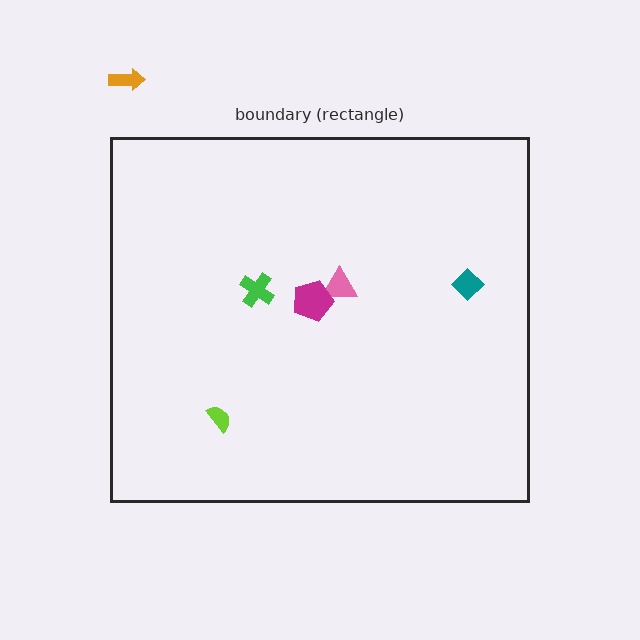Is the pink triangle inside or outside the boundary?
Inside.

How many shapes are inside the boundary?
5 inside, 1 outside.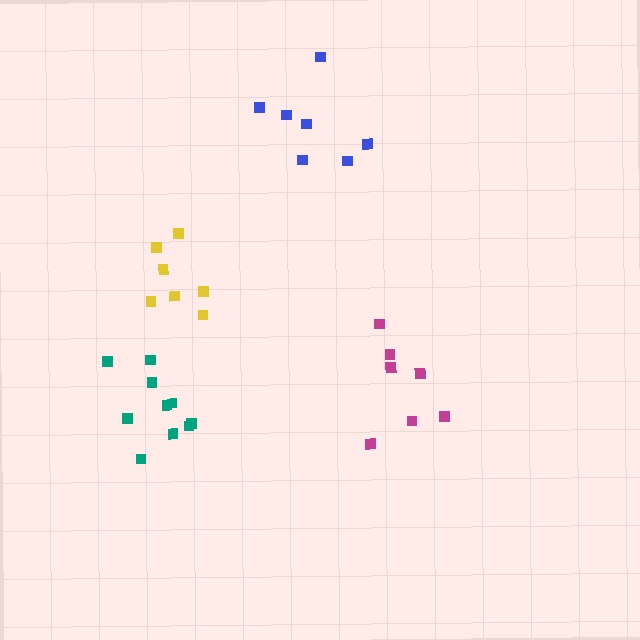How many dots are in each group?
Group 1: 7 dots, Group 2: 7 dots, Group 3: 7 dots, Group 4: 10 dots (31 total).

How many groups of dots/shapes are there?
There are 4 groups.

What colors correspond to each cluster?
The clusters are colored: magenta, yellow, blue, teal.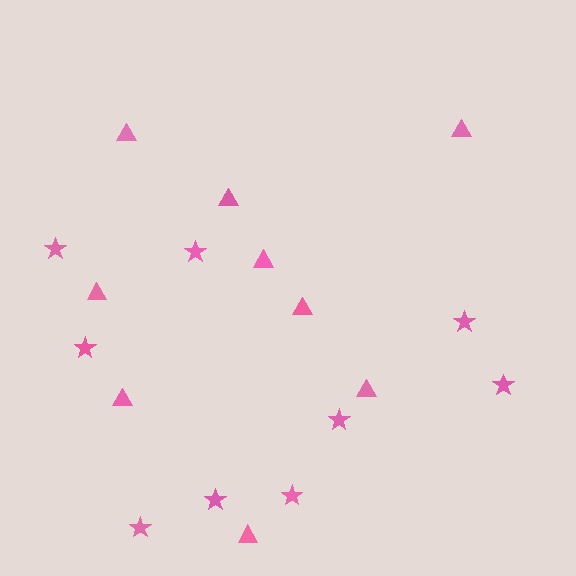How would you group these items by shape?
There are 2 groups: one group of triangles (9) and one group of stars (9).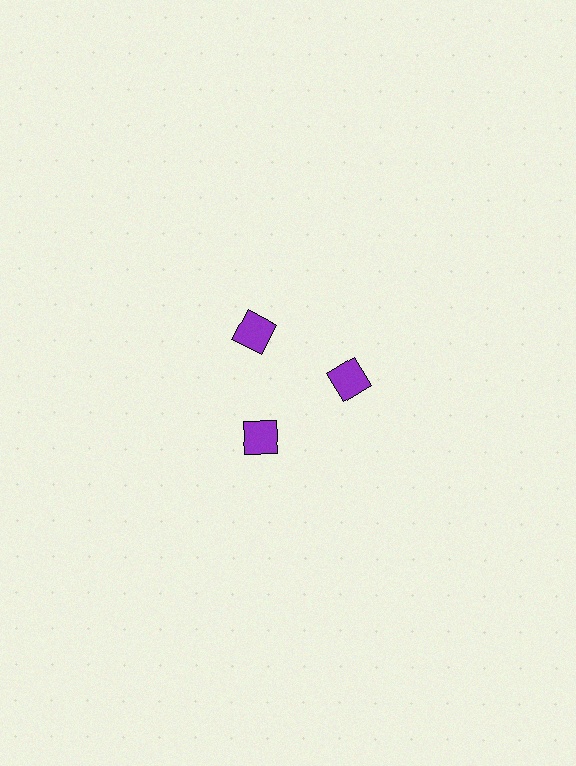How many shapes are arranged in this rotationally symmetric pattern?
There are 3 shapes, arranged in 3 groups of 1.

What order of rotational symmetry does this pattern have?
This pattern has 3-fold rotational symmetry.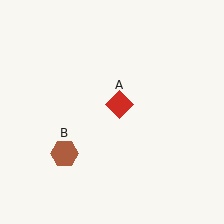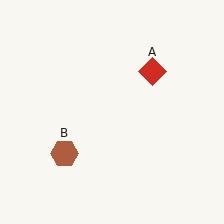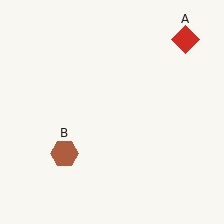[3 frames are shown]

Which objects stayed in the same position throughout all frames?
Brown hexagon (object B) remained stationary.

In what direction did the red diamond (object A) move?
The red diamond (object A) moved up and to the right.